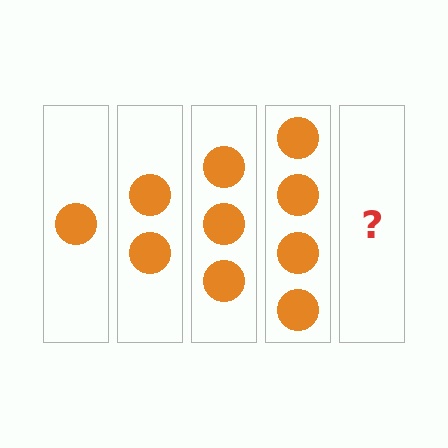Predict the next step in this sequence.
The next step is 5 circles.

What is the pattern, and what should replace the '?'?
The pattern is that each step adds one more circle. The '?' should be 5 circles.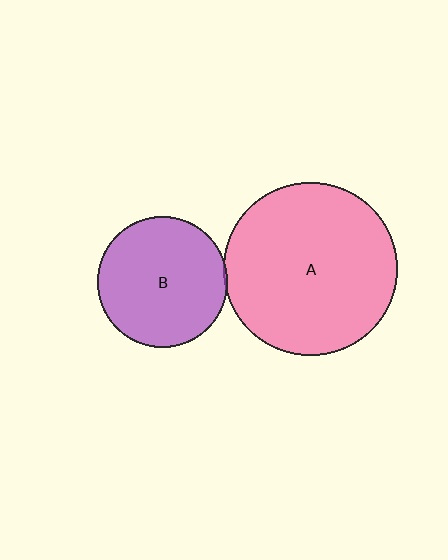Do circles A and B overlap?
Yes.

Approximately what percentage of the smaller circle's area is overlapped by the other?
Approximately 5%.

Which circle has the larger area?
Circle A (pink).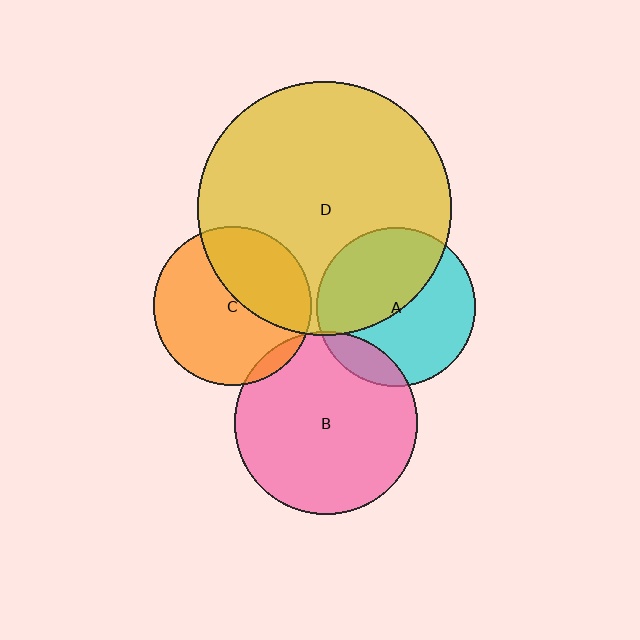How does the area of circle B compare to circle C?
Approximately 1.3 times.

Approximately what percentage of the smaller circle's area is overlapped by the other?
Approximately 15%.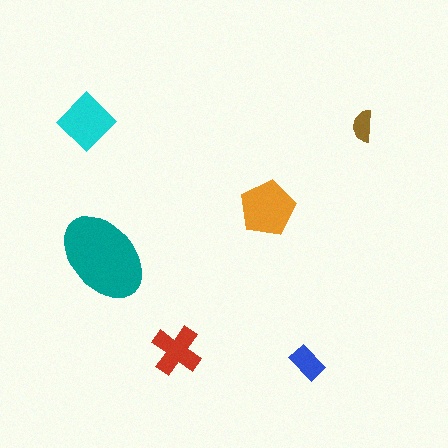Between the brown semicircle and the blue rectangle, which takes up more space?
The blue rectangle.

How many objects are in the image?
There are 6 objects in the image.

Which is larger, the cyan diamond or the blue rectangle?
The cyan diamond.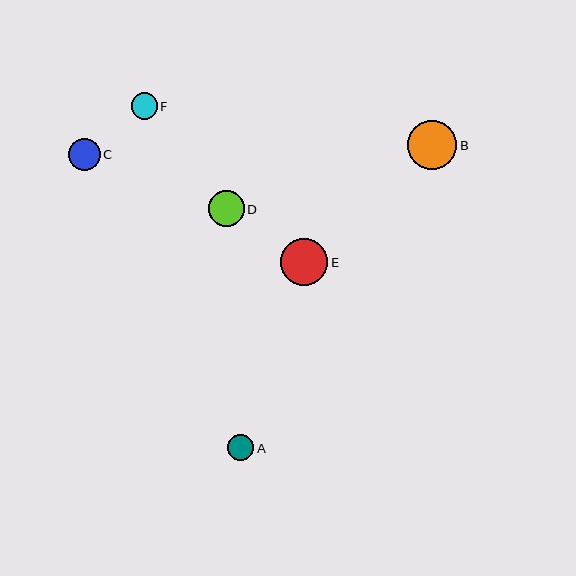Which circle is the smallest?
Circle A is the smallest with a size of approximately 26 pixels.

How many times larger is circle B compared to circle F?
Circle B is approximately 1.9 times the size of circle F.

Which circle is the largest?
Circle B is the largest with a size of approximately 49 pixels.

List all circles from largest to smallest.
From largest to smallest: B, E, D, C, F, A.